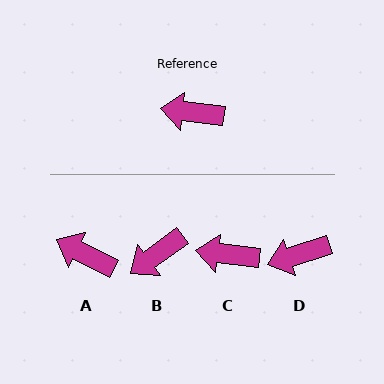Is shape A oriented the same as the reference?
No, it is off by about 20 degrees.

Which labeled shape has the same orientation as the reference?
C.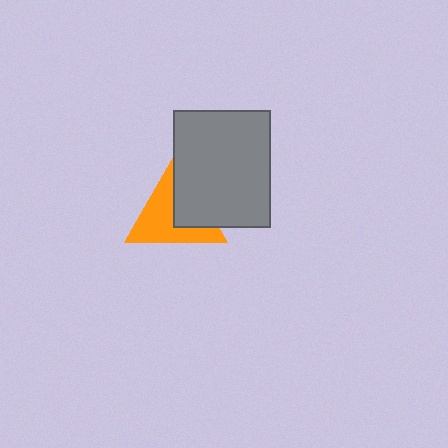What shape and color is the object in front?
The object in front is a gray rectangle.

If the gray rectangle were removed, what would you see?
You would see the complete orange triangle.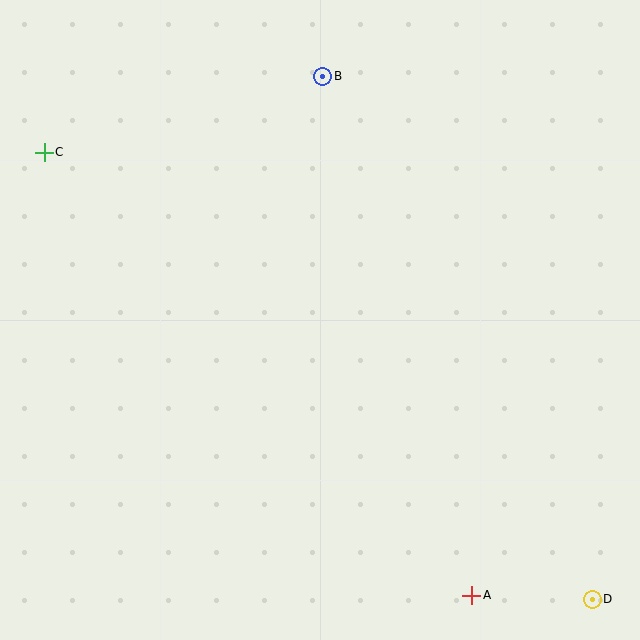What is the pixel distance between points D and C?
The distance between D and C is 708 pixels.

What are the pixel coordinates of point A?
Point A is at (472, 595).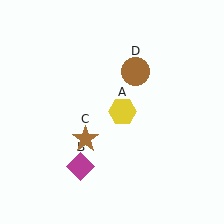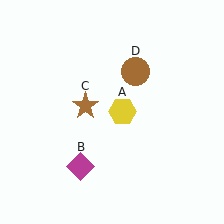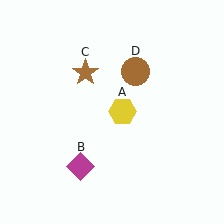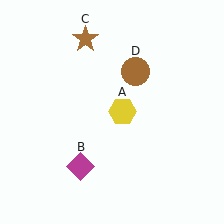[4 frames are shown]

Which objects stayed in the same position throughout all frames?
Yellow hexagon (object A) and magenta diamond (object B) and brown circle (object D) remained stationary.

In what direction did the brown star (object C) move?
The brown star (object C) moved up.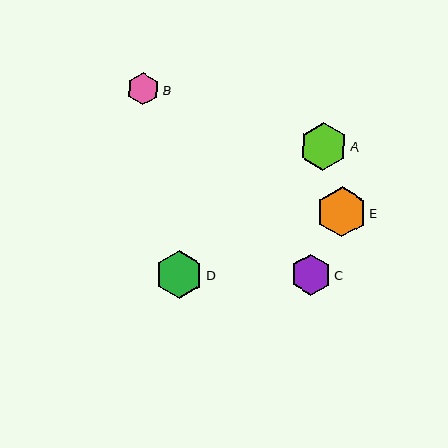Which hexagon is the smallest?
Hexagon B is the smallest with a size of approximately 32 pixels.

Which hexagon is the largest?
Hexagon E is the largest with a size of approximately 50 pixels.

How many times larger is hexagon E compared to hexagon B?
Hexagon E is approximately 1.5 times the size of hexagon B.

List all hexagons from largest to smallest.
From largest to smallest: E, A, D, C, B.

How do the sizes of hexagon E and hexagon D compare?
Hexagon E and hexagon D are approximately the same size.